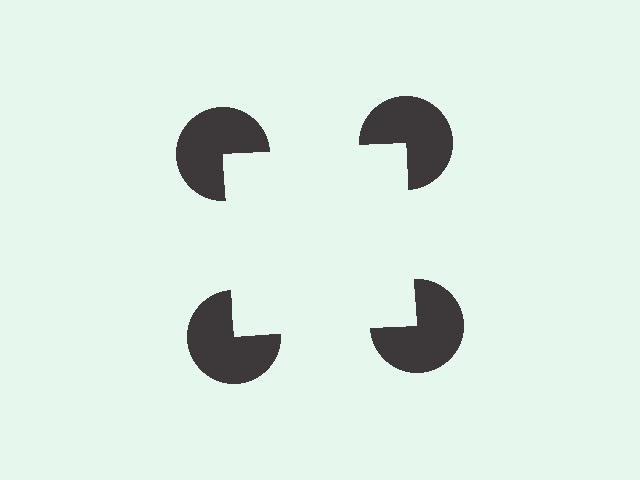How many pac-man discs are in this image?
There are 4 — one at each vertex of the illusory square.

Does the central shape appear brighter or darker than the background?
It typically appears slightly brighter than the background, even though no actual brightness change is drawn.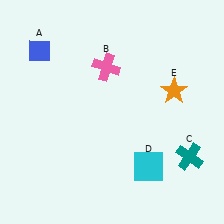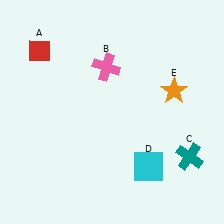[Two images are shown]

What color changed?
The diamond (A) changed from blue in Image 1 to red in Image 2.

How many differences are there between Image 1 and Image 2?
There is 1 difference between the two images.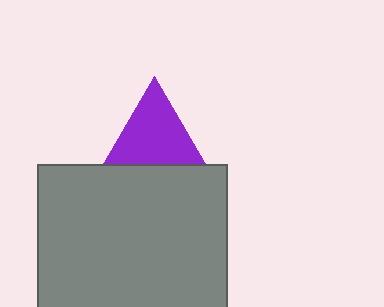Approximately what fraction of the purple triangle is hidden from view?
Roughly 38% of the purple triangle is hidden behind the gray rectangle.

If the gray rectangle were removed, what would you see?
You would see the complete purple triangle.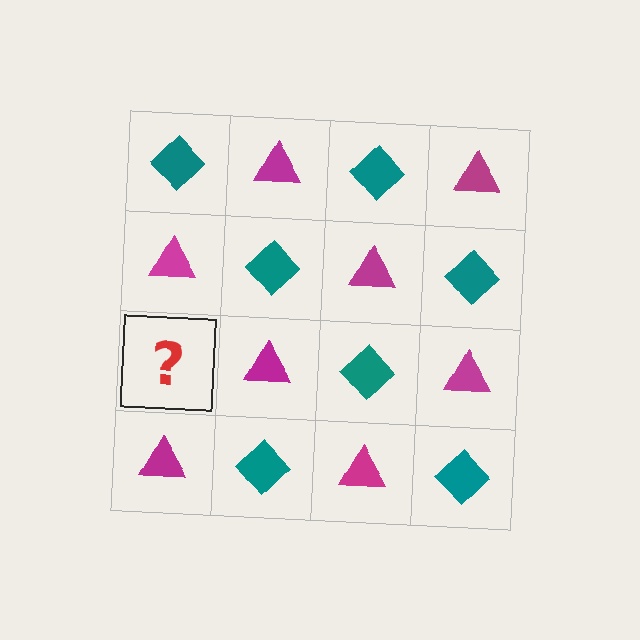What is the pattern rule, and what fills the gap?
The rule is that it alternates teal diamond and magenta triangle in a checkerboard pattern. The gap should be filled with a teal diamond.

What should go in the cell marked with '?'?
The missing cell should contain a teal diamond.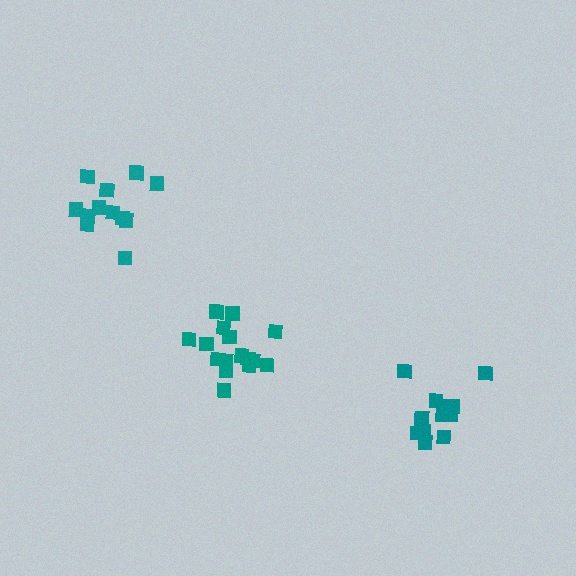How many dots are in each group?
Group 1: 12 dots, Group 2: 12 dots, Group 3: 16 dots (40 total).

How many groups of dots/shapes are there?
There are 3 groups.